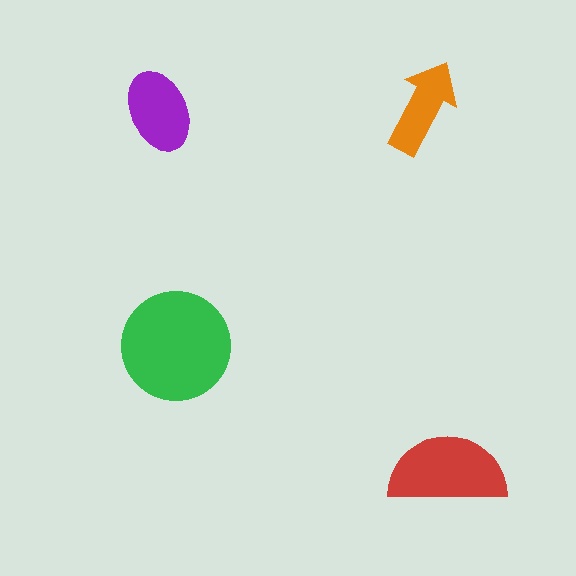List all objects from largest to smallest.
The green circle, the red semicircle, the purple ellipse, the orange arrow.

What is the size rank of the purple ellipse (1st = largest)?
3rd.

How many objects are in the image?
There are 4 objects in the image.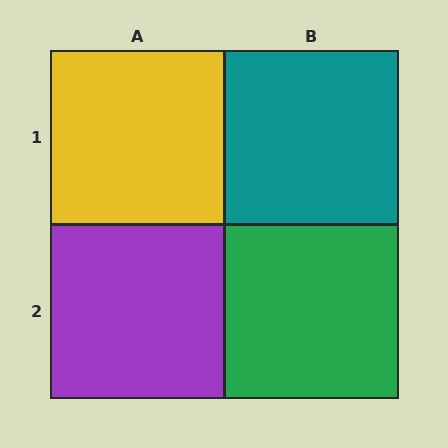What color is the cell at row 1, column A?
Yellow.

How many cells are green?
1 cell is green.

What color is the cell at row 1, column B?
Teal.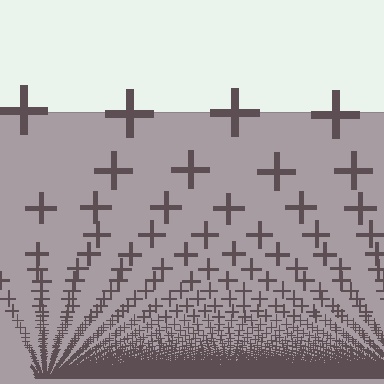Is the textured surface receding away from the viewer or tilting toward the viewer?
The surface appears to tilt toward the viewer. Texture elements get larger and sparser toward the top.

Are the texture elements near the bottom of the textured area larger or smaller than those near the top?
Smaller. The gradient is inverted — elements near the bottom are smaller and denser.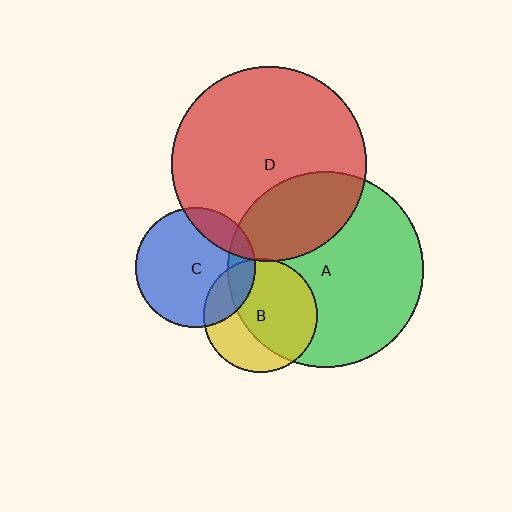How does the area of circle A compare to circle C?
Approximately 2.7 times.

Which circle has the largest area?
Circle A (green).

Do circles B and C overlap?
Yes.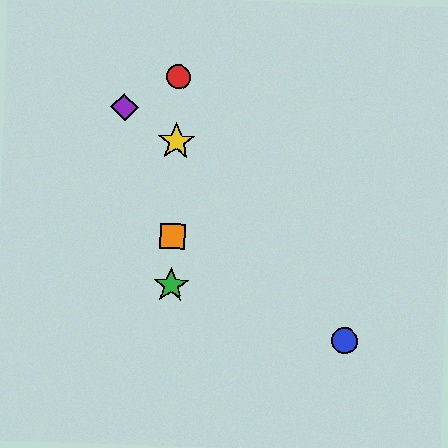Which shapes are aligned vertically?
The red circle, the green star, the yellow star, the orange square are aligned vertically.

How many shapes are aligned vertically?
4 shapes (the red circle, the green star, the yellow star, the orange square) are aligned vertically.